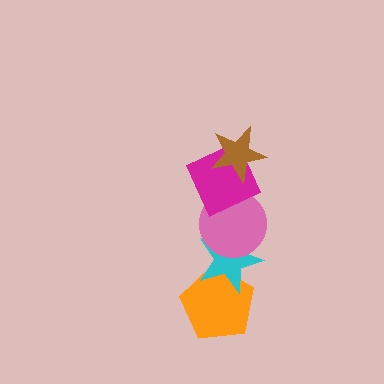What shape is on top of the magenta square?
The brown star is on top of the magenta square.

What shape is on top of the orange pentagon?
The cyan star is on top of the orange pentagon.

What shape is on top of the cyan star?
The pink circle is on top of the cyan star.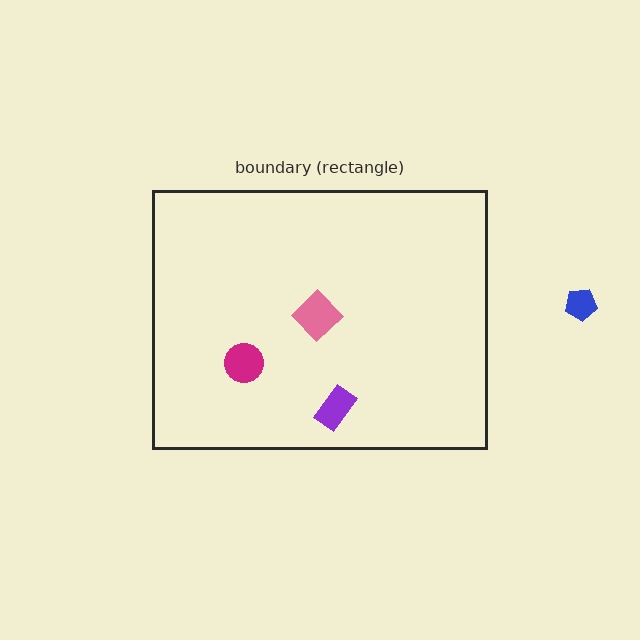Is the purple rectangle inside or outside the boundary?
Inside.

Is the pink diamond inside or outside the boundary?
Inside.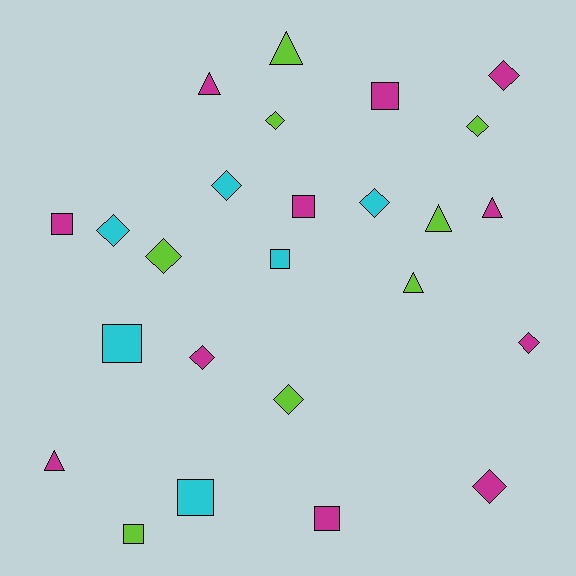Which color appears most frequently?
Magenta, with 11 objects.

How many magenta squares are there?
There are 4 magenta squares.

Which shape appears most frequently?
Diamond, with 11 objects.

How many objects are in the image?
There are 25 objects.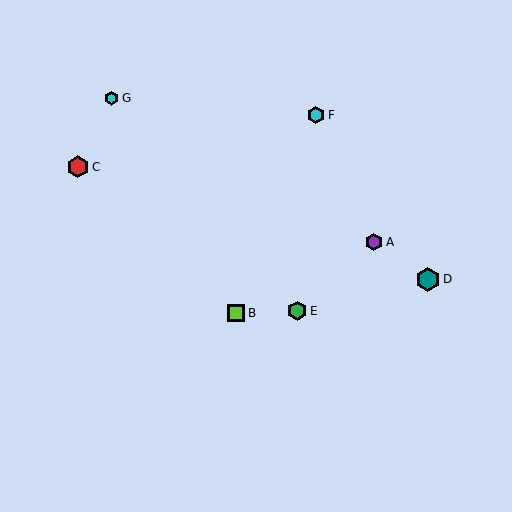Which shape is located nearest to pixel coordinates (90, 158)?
The red hexagon (labeled C) at (78, 167) is nearest to that location.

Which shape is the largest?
The teal hexagon (labeled D) is the largest.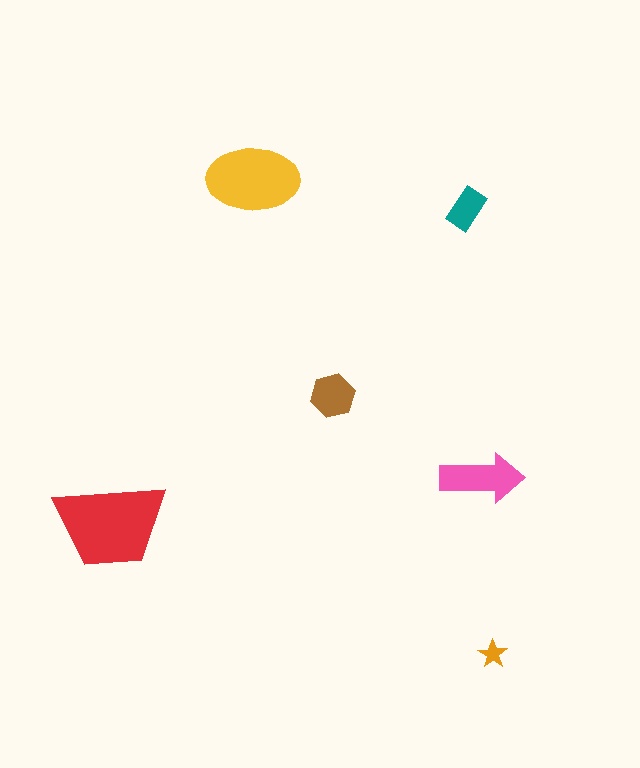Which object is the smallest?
The orange star.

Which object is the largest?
The red trapezoid.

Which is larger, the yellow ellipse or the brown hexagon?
The yellow ellipse.